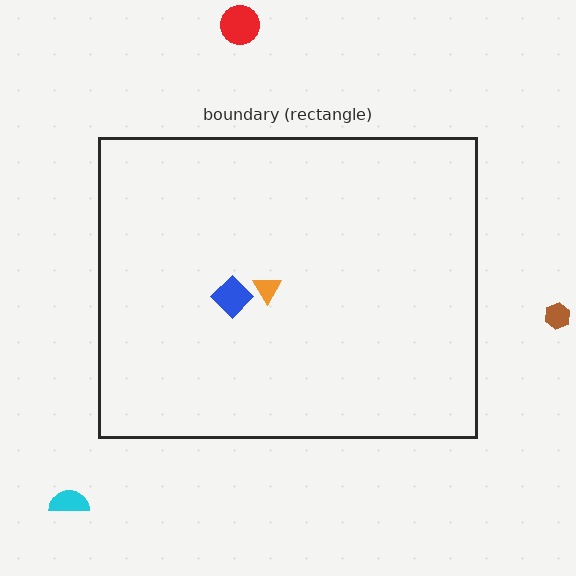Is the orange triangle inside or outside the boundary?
Inside.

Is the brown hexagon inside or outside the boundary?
Outside.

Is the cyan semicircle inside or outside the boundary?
Outside.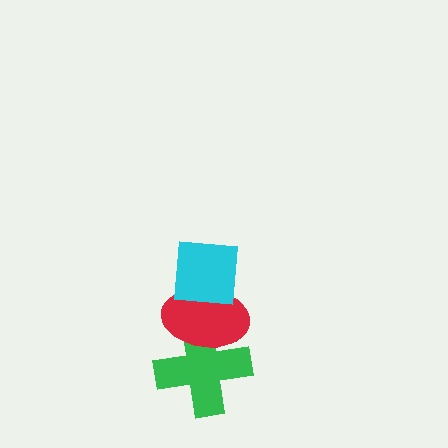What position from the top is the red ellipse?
The red ellipse is 2nd from the top.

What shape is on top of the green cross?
The red ellipse is on top of the green cross.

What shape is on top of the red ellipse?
The cyan square is on top of the red ellipse.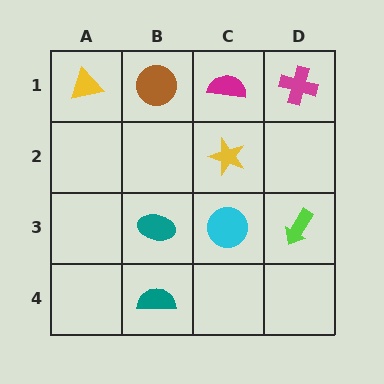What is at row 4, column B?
A teal semicircle.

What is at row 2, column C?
A yellow star.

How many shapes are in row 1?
4 shapes.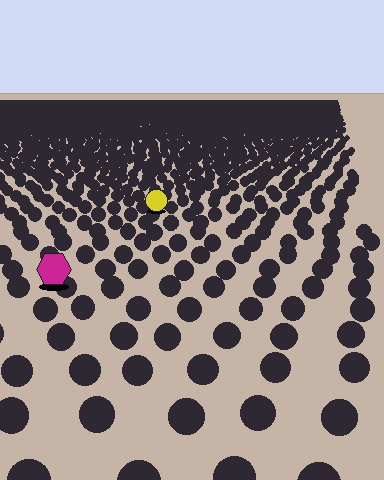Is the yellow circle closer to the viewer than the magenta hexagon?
No. The magenta hexagon is closer — you can tell from the texture gradient: the ground texture is coarser near it.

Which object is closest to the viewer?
The magenta hexagon is closest. The texture marks near it are larger and more spread out.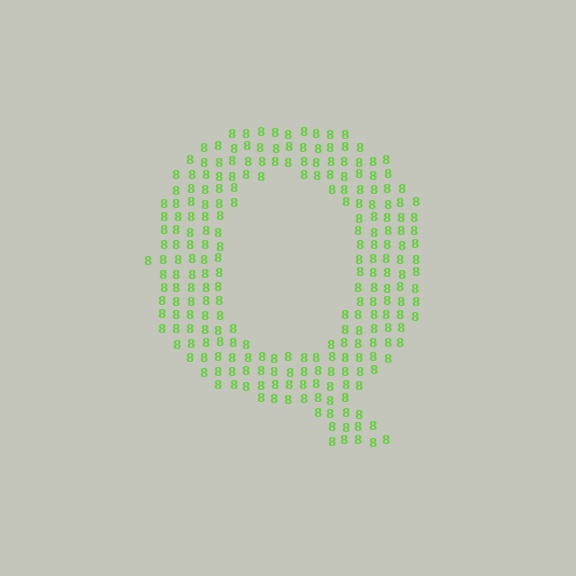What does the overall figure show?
The overall figure shows the letter Q.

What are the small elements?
The small elements are digit 8's.